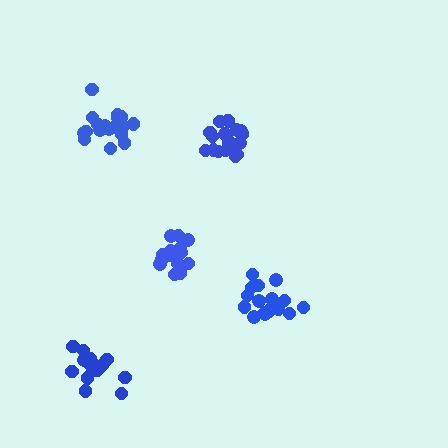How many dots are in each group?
Group 1: 15 dots, Group 2: 20 dots, Group 3: 20 dots, Group 4: 17 dots, Group 5: 20 dots (92 total).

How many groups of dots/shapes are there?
There are 5 groups.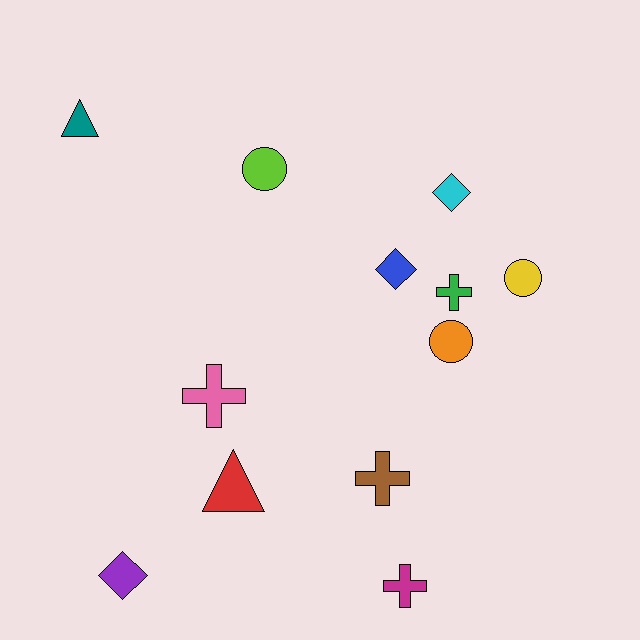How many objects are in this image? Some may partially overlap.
There are 12 objects.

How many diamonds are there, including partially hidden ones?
There are 3 diamonds.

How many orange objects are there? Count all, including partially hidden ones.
There is 1 orange object.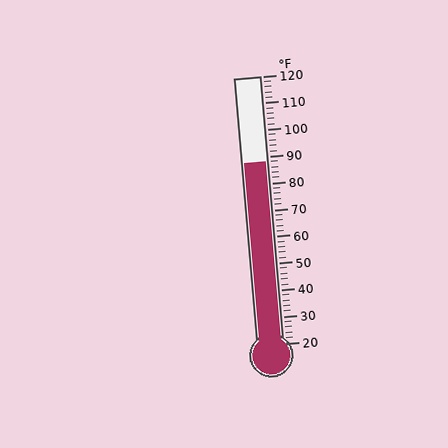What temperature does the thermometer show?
The thermometer shows approximately 88°F.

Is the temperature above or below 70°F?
The temperature is above 70°F.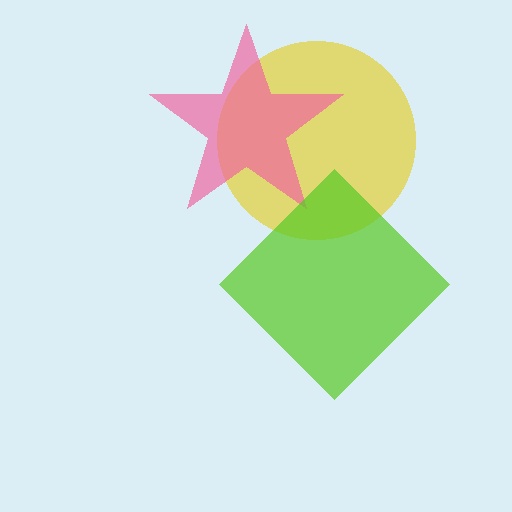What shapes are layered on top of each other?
The layered shapes are: a yellow circle, a pink star, a lime diamond.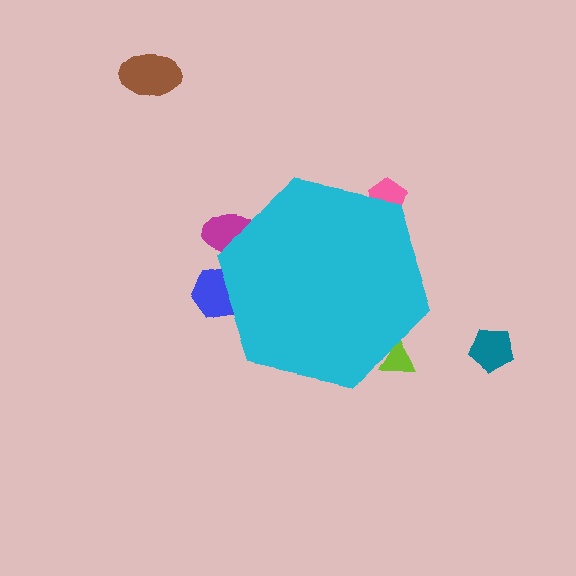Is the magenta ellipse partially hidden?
Yes, the magenta ellipse is partially hidden behind the cyan hexagon.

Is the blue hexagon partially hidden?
Yes, the blue hexagon is partially hidden behind the cyan hexagon.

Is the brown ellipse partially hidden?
No, the brown ellipse is fully visible.